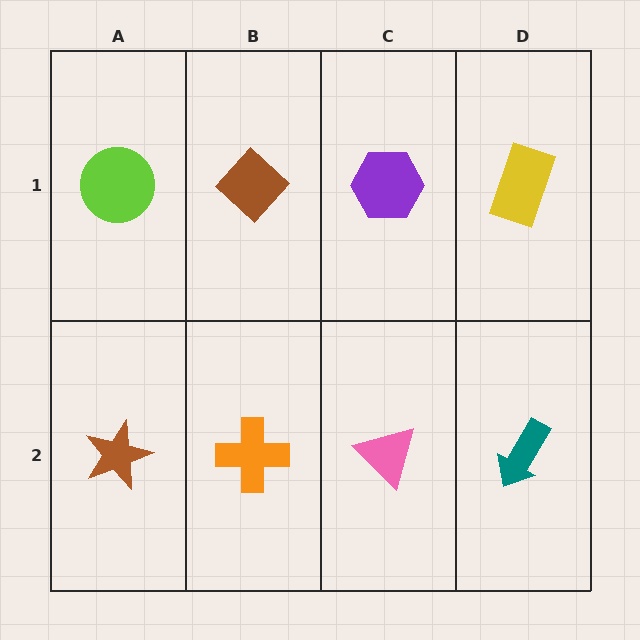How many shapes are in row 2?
4 shapes.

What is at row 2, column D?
A teal arrow.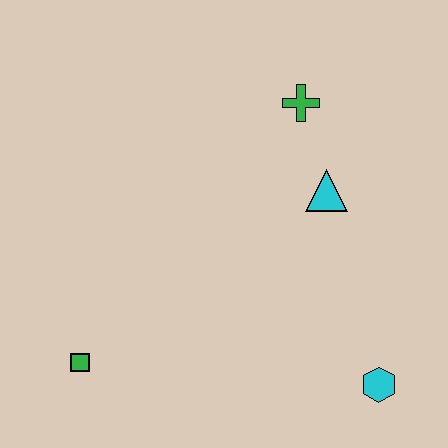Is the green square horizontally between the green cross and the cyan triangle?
No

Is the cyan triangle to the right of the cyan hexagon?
No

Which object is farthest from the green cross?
The green square is farthest from the green cross.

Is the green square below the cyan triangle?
Yes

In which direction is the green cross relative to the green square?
The green cross is above the green square.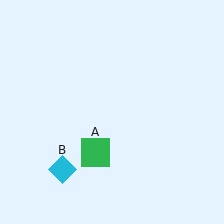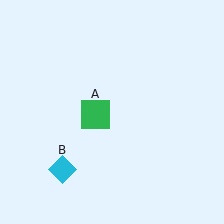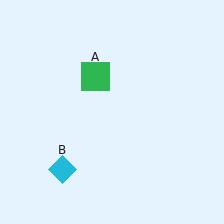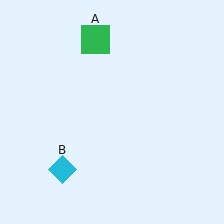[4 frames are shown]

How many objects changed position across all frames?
1 object changed position: green square (object A).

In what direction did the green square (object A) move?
The green square (object A) moved up.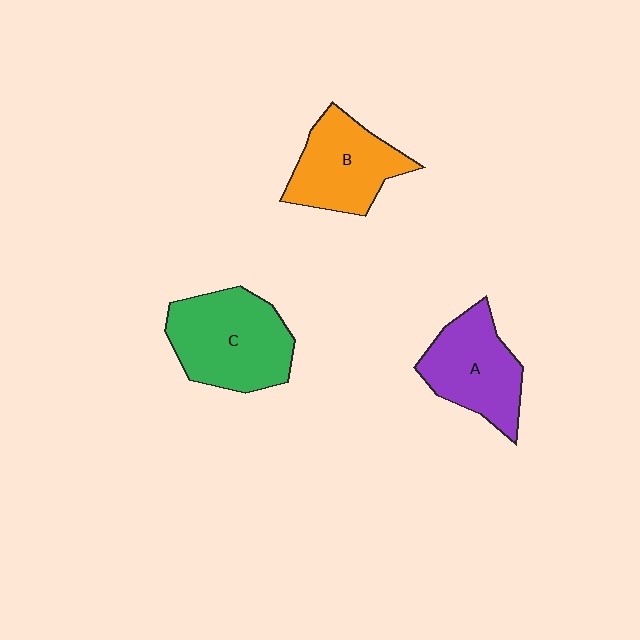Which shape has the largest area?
Shape C (green).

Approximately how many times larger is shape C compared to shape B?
Approximately 1.2 times.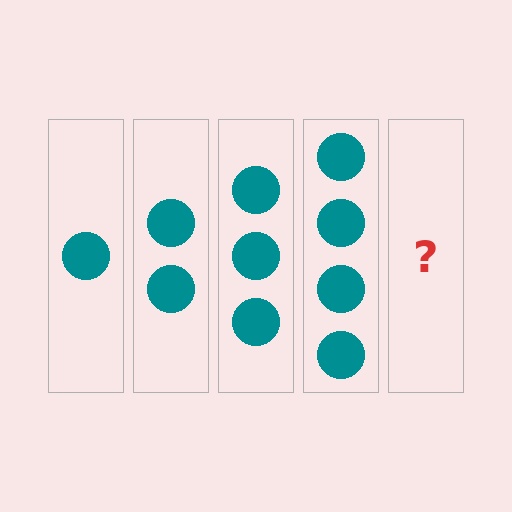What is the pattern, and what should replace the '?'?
The pattern is that each step adds one more circle. The '?' should be 5 circles.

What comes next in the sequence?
The next element should be 5 circles.